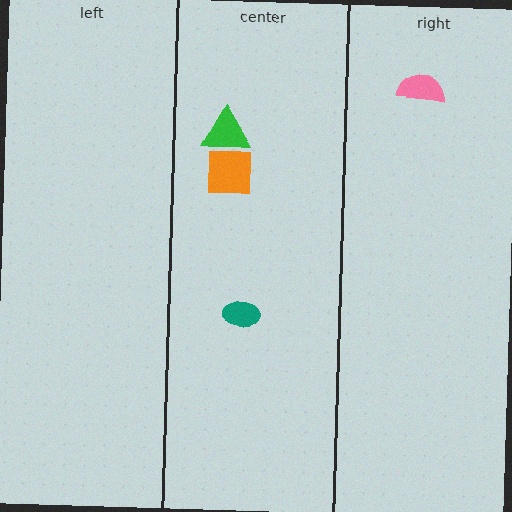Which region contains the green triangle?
The center region.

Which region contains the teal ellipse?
The center region.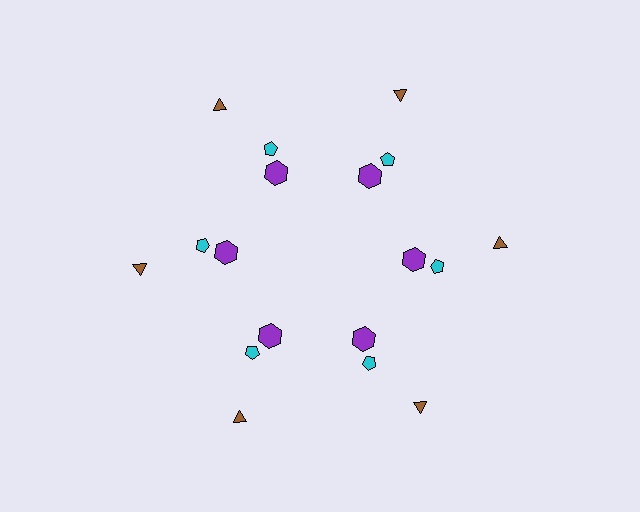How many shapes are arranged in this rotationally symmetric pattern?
There are 18 shapes, arranged in 6 groups of 3.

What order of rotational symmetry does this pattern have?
This pattern has 6-fold rotational symmetry.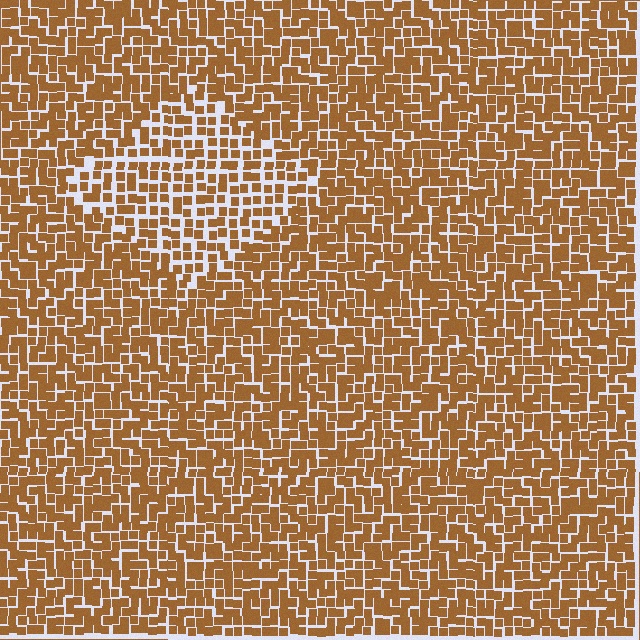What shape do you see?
I see a diamond.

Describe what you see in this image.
The image contains small brown elements arranged at two different densities. A diamond-shaped region is visible where the elements are less densely packed than the surrounding area.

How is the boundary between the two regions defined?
The boundary is defined by a change in element density (approximately 1.5x ratio). All elements are the same color, size, and shape.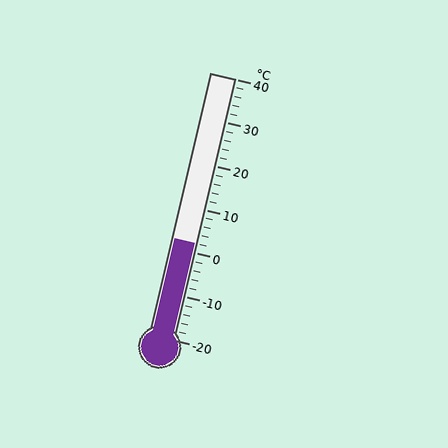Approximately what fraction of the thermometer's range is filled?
The thermometer is filled to approximately 35% of its range.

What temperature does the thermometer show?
The thermometer shows approximately 2°C.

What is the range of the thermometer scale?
The thermometer scale ranges from -20°C to 40°C.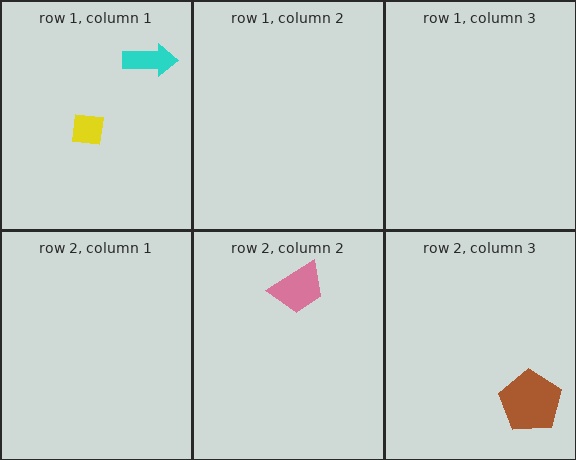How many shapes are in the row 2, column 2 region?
1.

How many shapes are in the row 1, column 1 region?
2.